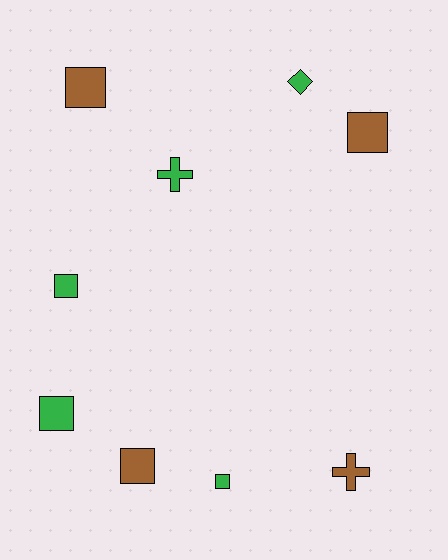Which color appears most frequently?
Green, with 5 objects.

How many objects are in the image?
There are 9 objects.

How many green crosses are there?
There is 1 green cross.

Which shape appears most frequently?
Square, with 6 objects.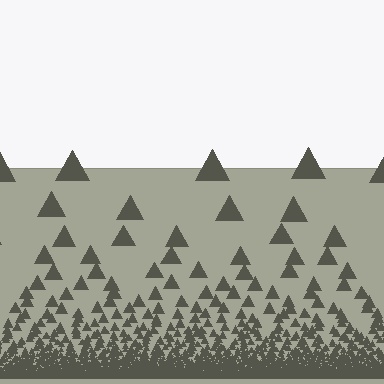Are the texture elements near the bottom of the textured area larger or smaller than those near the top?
Smaller. The gradient is inverted — elements near the bottom are smaller and denser.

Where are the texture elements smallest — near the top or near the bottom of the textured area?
Near the bottom.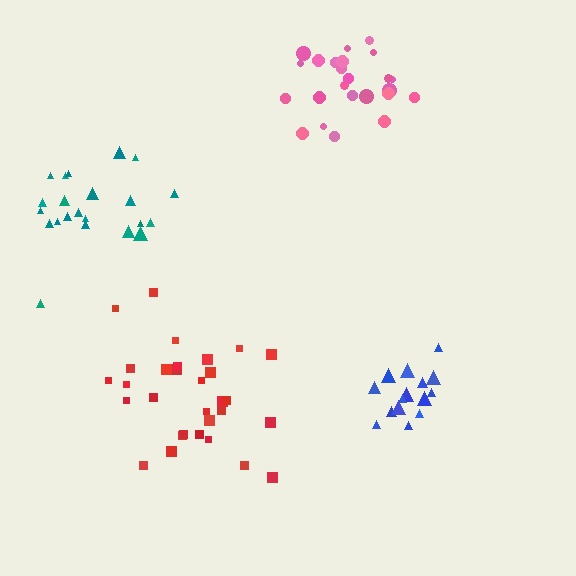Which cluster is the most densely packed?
Blue.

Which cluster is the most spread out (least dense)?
Red.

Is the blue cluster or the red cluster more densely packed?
Blue.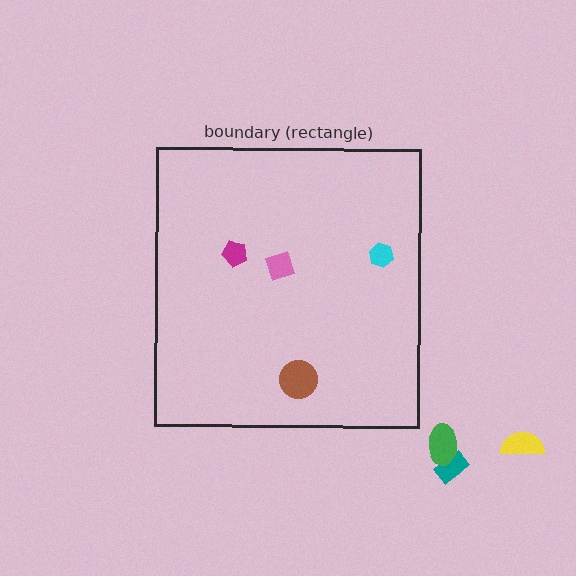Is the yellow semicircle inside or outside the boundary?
Outside.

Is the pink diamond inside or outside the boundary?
Inside.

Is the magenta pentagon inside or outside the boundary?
Inside.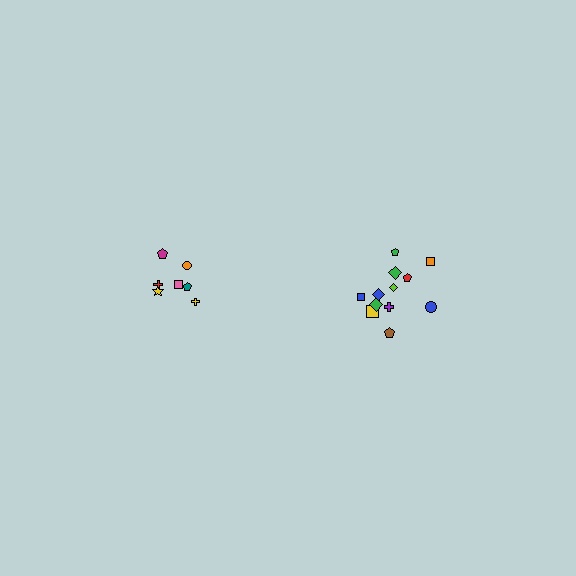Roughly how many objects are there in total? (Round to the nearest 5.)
Roughly 20 objects in total.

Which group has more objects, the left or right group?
The right group.